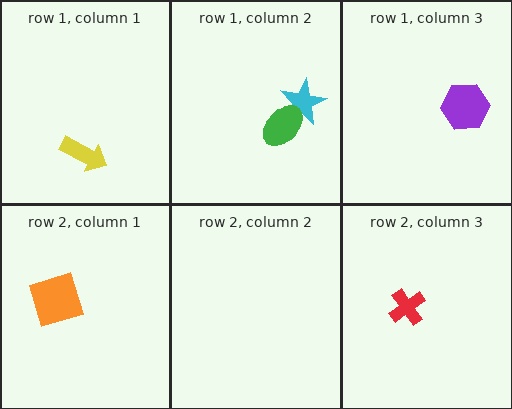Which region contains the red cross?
The row 2, column 3 region.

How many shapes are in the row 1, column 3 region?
1.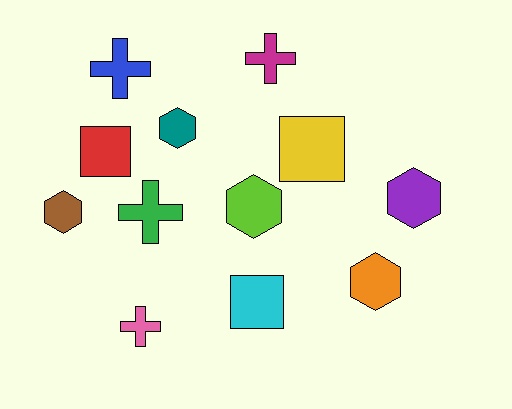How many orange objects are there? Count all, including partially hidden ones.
There is 1 orange object.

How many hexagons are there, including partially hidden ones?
There are 5 hexagons.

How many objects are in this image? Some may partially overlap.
There are 12 objects.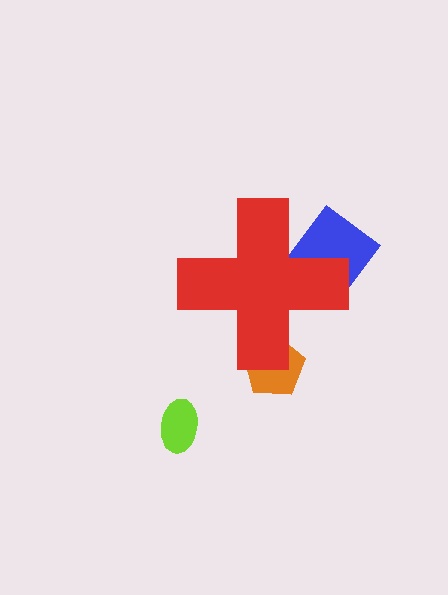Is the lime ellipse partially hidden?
No, the lime ellipse is fully visible.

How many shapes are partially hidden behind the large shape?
2 shapes are partially hidden.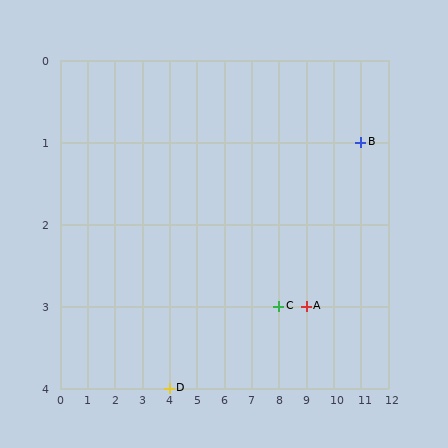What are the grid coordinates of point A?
Point A is at grid coordinates (9, 3).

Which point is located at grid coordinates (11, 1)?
Point B is at (11, 1).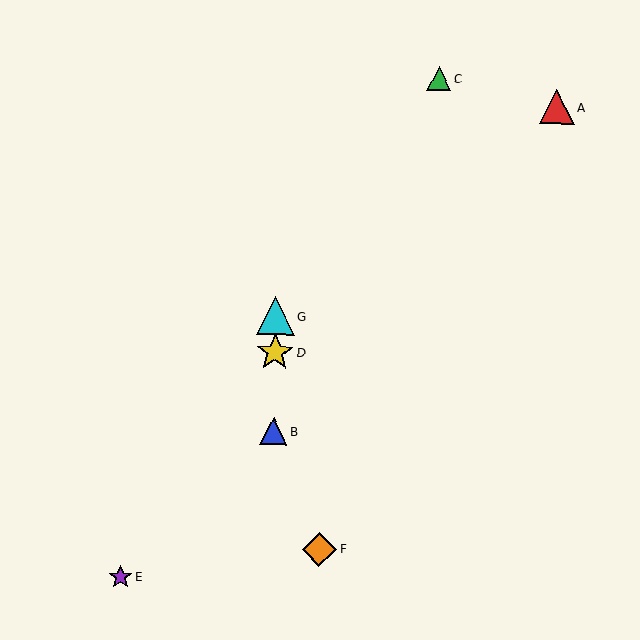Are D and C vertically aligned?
No, D is at x≈275 and C is at x≈439.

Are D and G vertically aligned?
Yes, both are at x≈275.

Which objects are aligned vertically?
Objects B, D, G are aligned vertically.